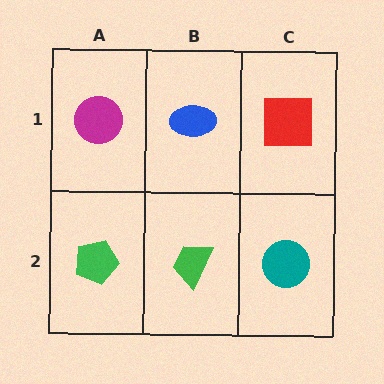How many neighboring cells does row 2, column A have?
2.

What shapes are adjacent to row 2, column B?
A blue ellipse (row 1, column B), a green pentagon (row 2, column A), a teal circle (row 2, column C).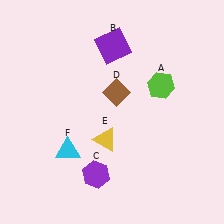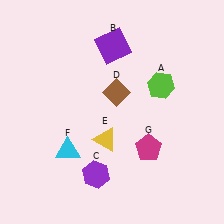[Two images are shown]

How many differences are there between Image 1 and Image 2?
There is 1 difference between the two images.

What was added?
A magenta pentagon (G) was added in Image 2.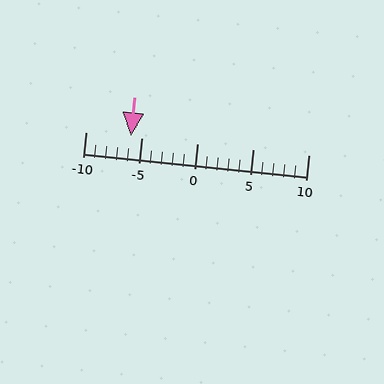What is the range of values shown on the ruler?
The ruler shows values from -10 to 10.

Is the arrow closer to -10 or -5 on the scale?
The arrow is closer to -5.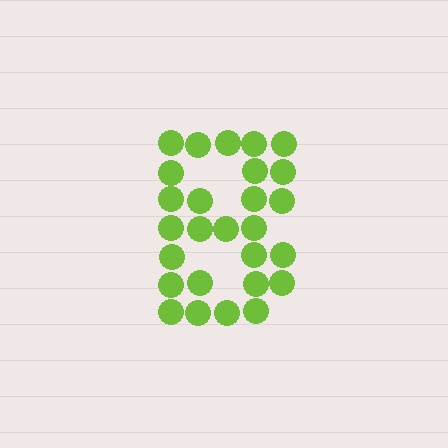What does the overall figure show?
The overall figure shows the digit 8.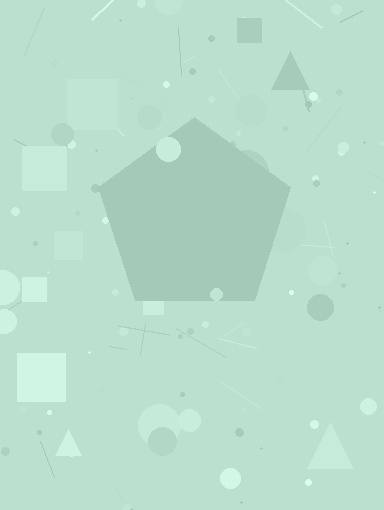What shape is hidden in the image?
A pentagon is hidden in the image.